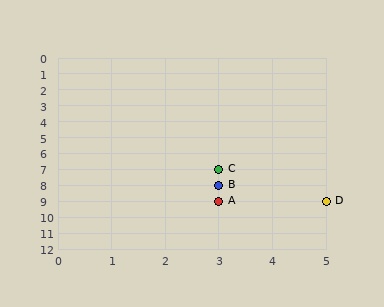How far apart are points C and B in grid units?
Points C and B are 1 row apart.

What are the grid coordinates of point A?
Point A is at grid coordinates (3, 9).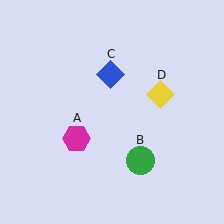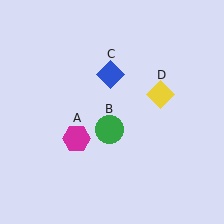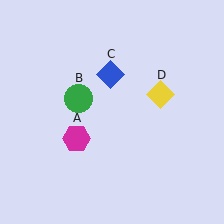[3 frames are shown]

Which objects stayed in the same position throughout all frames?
Magenta hexagon (object A) and blue diamond (object C) and yellow diamond (object D) remained stationary.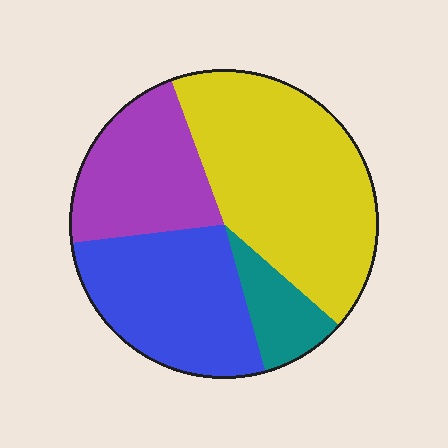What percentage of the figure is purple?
Purple covers 21% of the figure.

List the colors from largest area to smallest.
From largest to smallest: yellow, blue, purple, teal.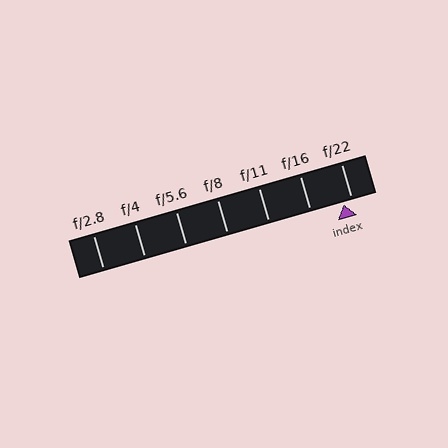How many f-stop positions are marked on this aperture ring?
There are 7 f-stop positions marked.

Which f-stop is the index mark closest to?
The index mark is closest to f/22.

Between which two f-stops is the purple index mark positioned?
The index mark is between f/16 and f/22.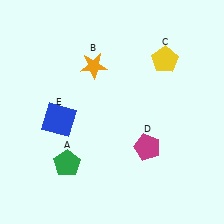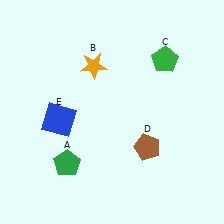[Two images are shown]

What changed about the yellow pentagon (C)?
In Image 1, C is yellow. In Image 2, it changed to green.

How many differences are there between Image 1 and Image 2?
There are 2 differences between the two images.